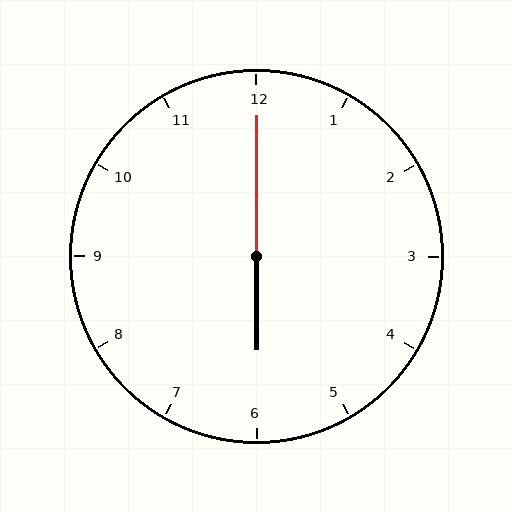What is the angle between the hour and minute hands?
Approximately 180 degrees.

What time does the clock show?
6:00.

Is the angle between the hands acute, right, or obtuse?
It is obtuse.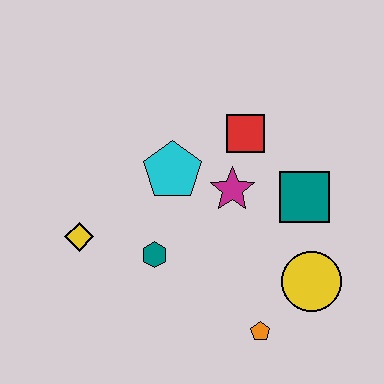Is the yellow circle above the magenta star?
No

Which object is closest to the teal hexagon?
The yellow diamond is closest to the teal hexagon.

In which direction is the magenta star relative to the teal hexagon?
The magenta star is to the right of the teal hexagon.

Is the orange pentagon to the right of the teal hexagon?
Yes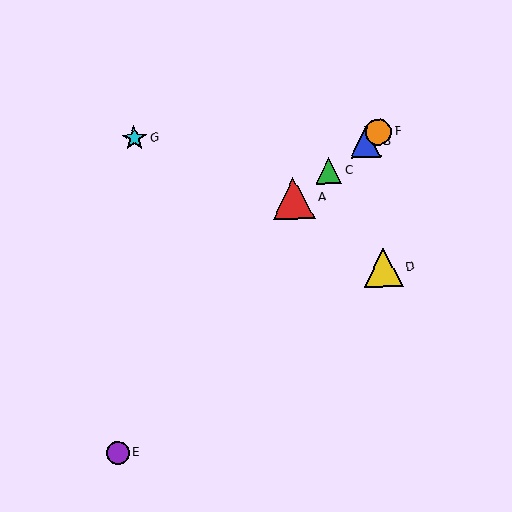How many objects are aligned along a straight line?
4 objects (A, B, C, F) are aligned along a straight line.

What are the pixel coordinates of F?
Object F is at (378, 132).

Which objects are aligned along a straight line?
Objects A, B, C, F are aligned along a straight line.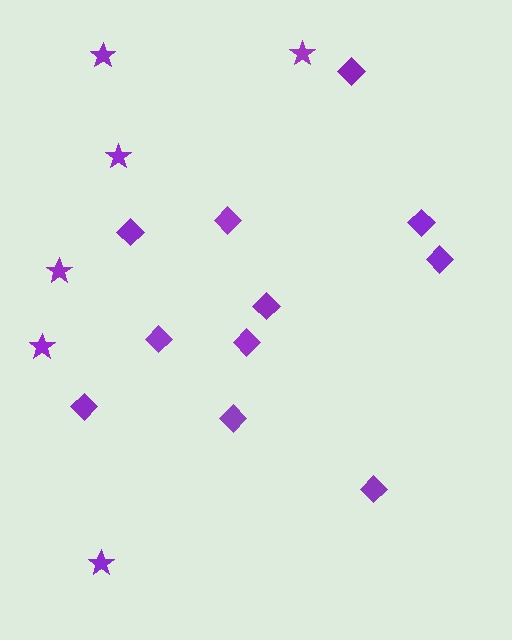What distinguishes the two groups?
There are 2 groups: one group of stars (6) and one group of diamonds (11).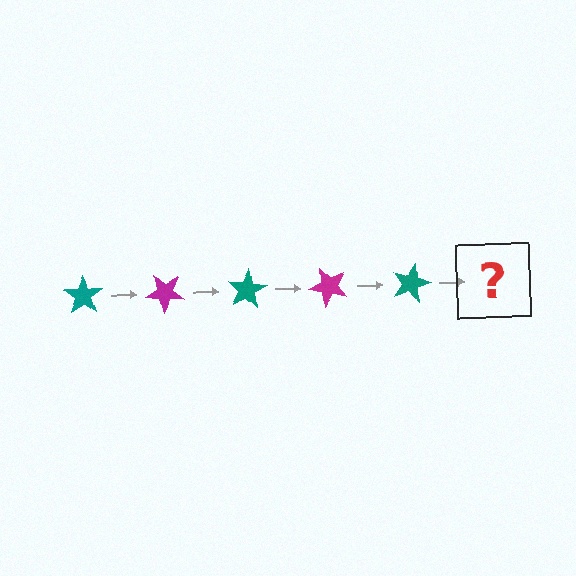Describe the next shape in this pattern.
It should be a magenta star, rotated 200 degrees from the start.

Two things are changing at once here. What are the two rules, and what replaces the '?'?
The two rules are that it rotates 40 degrees each step and the color cycles through teal and magenta. The '?' should be a magenta star, rotated 200 degrees from the start.